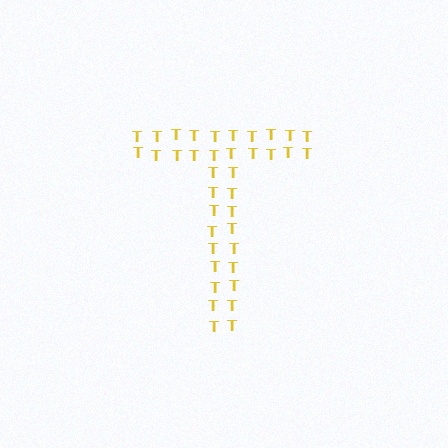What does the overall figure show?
The overall figure shows the letter T.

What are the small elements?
The small elements are letter T's.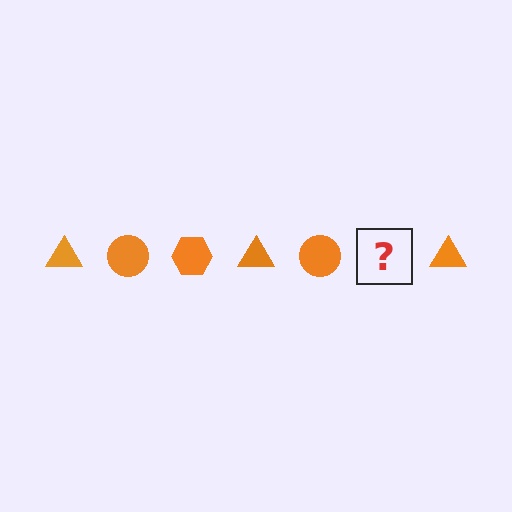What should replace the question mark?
The question mark should be replaced with an orange hexagon.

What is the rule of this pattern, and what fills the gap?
The rule is that the pattern cycles through triangle, circle, hexagon shapes in orange. The gap should be filled with an orange hexagon.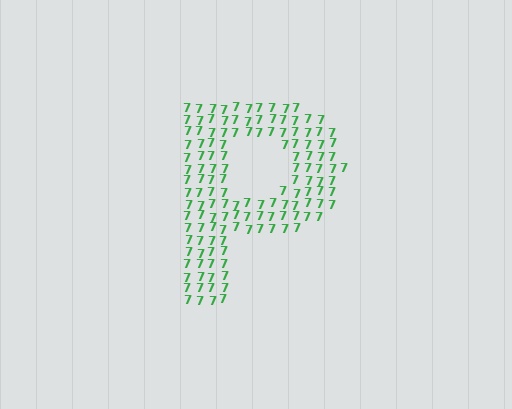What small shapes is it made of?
It is made of small digit 7's.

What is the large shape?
The large shape is the letter P.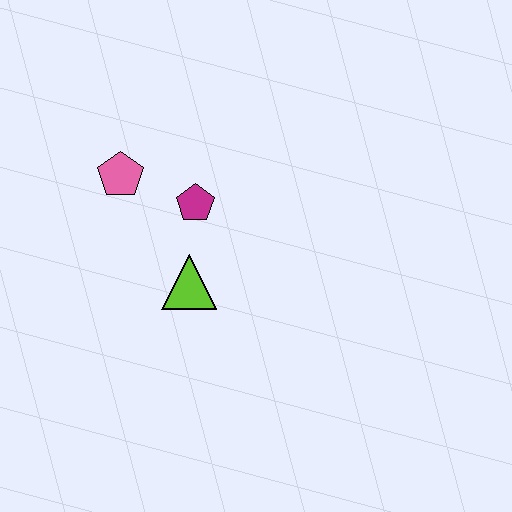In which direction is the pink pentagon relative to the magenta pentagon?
The pink pentagon is to the left of the magenta pentagon.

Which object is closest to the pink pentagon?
The magenta pentagon is closest to the pink pentagon.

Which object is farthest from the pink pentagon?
The lime triangle is farthest from the pink pentagon.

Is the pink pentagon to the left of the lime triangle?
Yes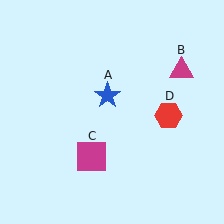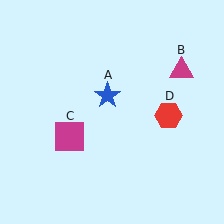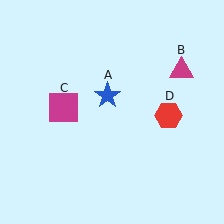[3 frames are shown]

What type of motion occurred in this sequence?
The magenta square (object C) rotated clockwise around the center of the scene.